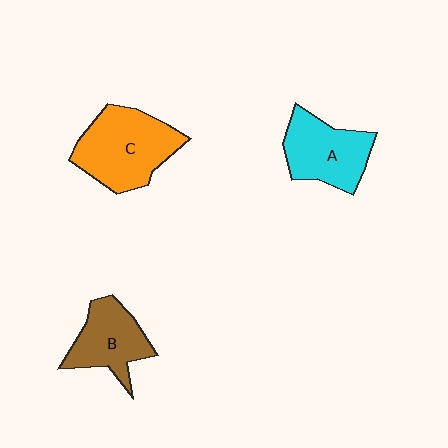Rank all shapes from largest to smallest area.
From largest to smallest: C (orange), A (cyan), B (brown).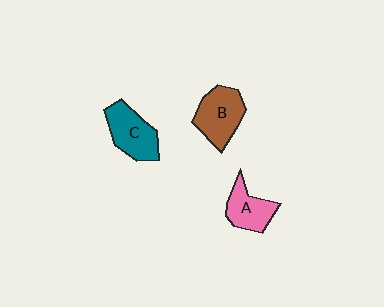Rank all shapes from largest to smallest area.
From largest to smallest: B (brown), C (teal), A (pink).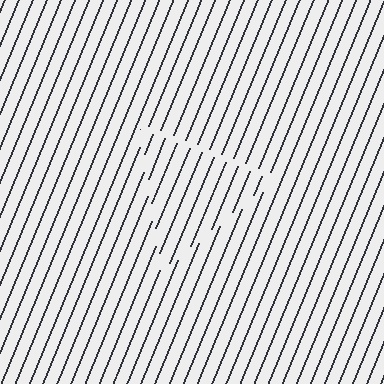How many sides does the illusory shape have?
3 sides — the line-ends trace a triangle.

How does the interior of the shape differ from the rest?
The interior of the shape contains the same grating, shifted by half a period — the contour is defined by the phase discontinuity where line-ends from the inner and outer gratings abut.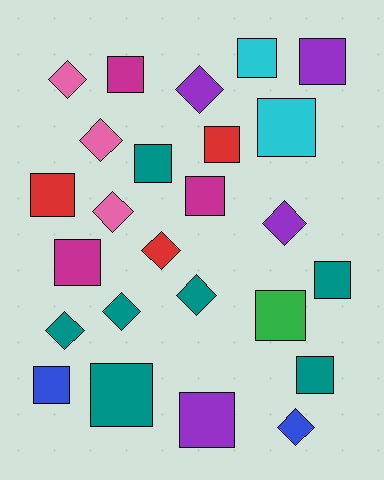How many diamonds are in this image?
There are 10 diamonds.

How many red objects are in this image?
There are 3 red objects.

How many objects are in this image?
There are 25 objects.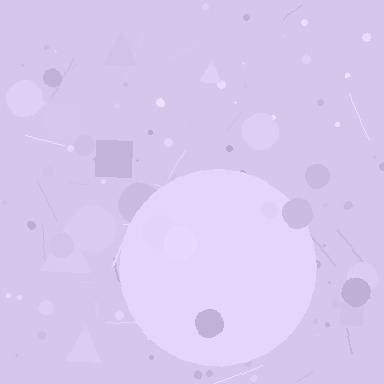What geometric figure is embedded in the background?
A circle is embedded in the background.